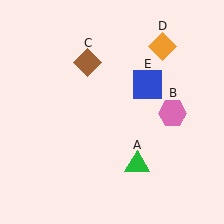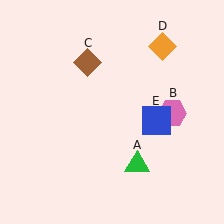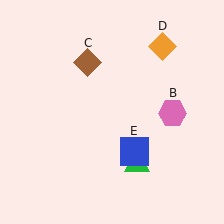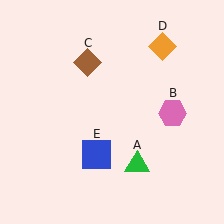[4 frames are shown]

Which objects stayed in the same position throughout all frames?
Green triangle (object A) and pink hexagon (object B) and brown diamond (object C) and orange diamond (object D) remained stationary.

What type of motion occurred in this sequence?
The blue square (object E) rotated clockwise around the center of the scene.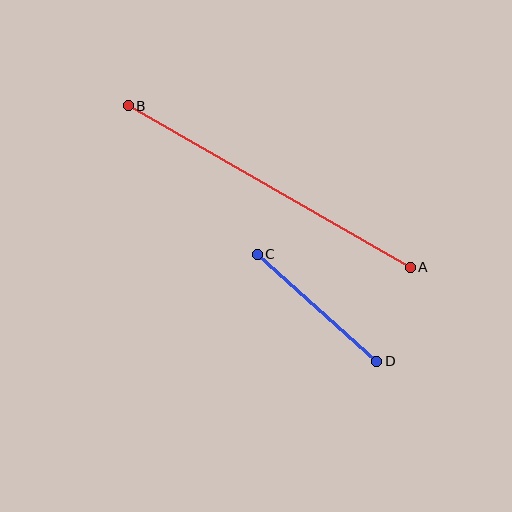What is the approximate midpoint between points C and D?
The midpoint is at approximately (317, 308) pixels.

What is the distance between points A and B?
The distance is approximately 325 pixels.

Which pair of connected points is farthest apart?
Points A and B are farthest apart.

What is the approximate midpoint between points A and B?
The midpoint is at approximately (269, 187) pixels.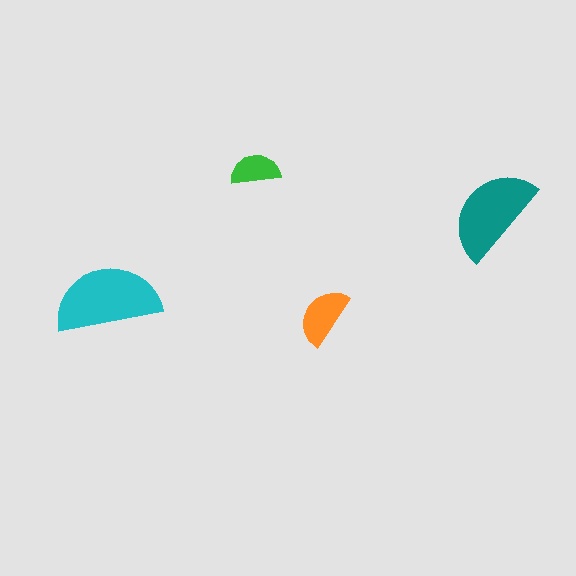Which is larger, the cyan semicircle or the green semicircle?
The cyan one.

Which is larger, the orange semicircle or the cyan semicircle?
The cyan one.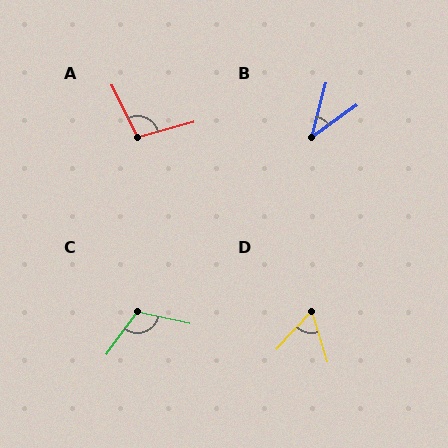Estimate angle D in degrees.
Approximately 59 degrees.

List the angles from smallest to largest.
B (40°), D (59°), A (101°), C (113°).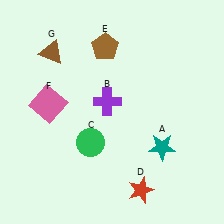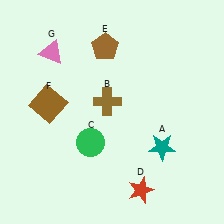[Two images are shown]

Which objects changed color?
B changed from purple to brown. F changed from pink to brown. G changed from brown to pink.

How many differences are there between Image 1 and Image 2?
There are 3 differences between the two images.